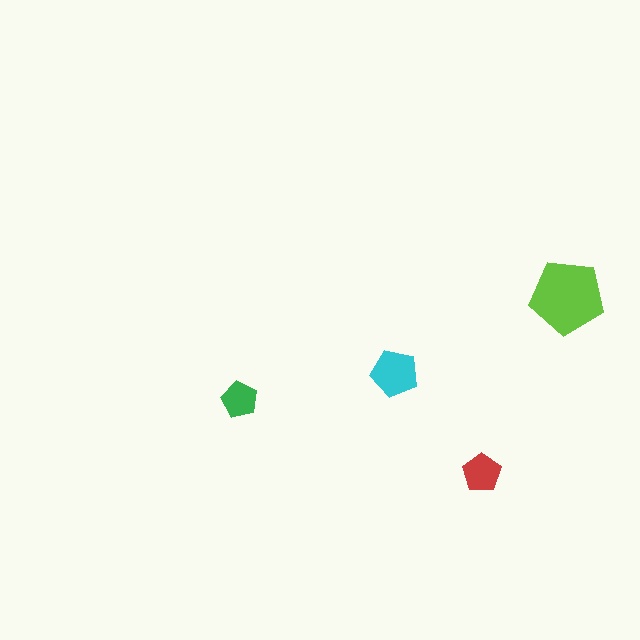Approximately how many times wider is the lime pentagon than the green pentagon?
About 2 times wider.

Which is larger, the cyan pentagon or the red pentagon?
The cyan one.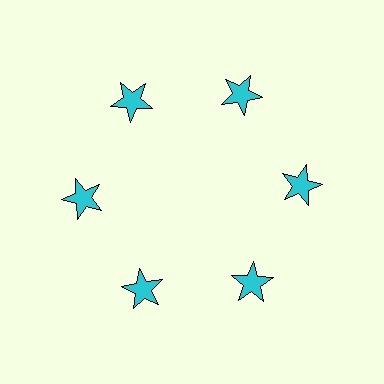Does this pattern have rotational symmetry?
Yes, this pattern has 6-fold rotational symmetry. It looks the same after rotating 60 degrees around the center.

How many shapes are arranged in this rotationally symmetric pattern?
There are 6 shapes, arranged in 6 groups of 1.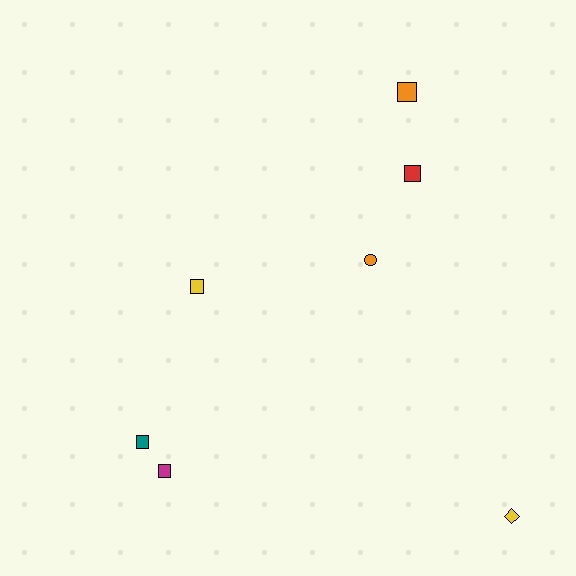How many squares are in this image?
There are 5 squares.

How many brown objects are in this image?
There are no brown objects.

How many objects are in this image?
There are 7 objects.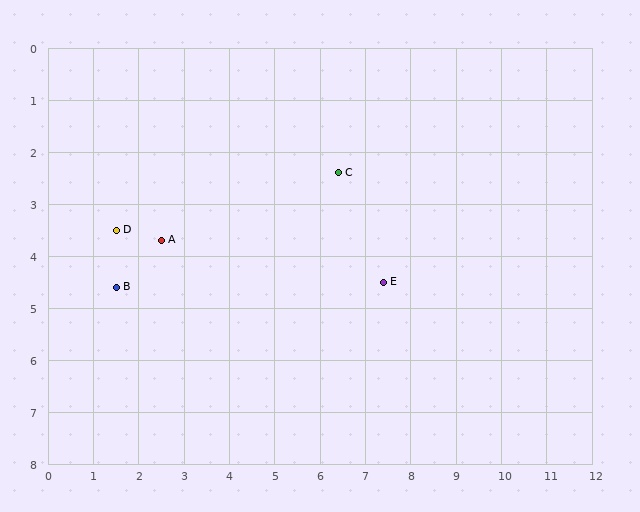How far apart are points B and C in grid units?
Points B and C are about 5.4 grid units apart.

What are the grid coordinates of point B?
Point B is at approximately (1.5, 4.6).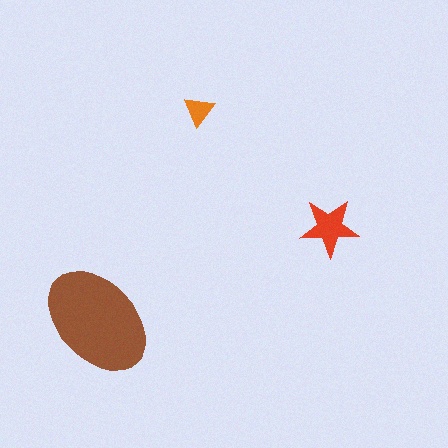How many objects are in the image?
There are 3 objects in the image.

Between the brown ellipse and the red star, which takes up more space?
The brown ellipse.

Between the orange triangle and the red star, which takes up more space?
The red star.